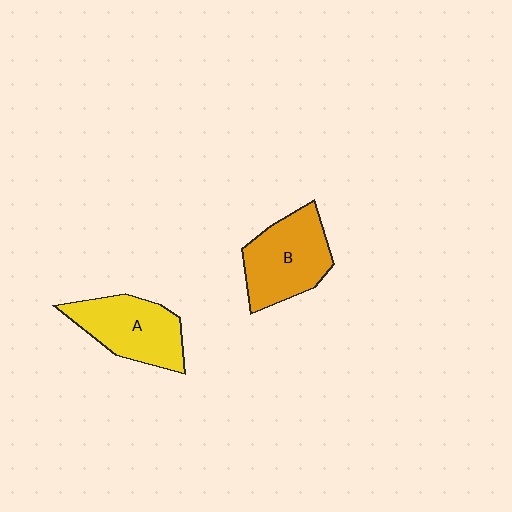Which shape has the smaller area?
Shape A (yellow).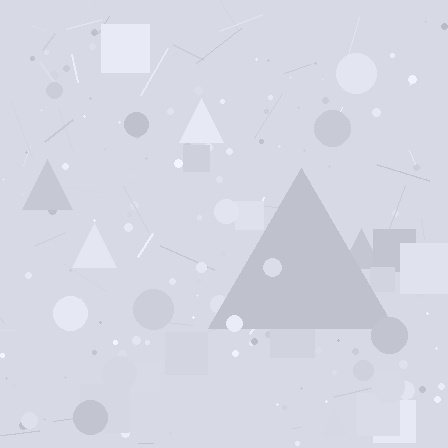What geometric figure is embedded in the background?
A triangle is embedded in the background.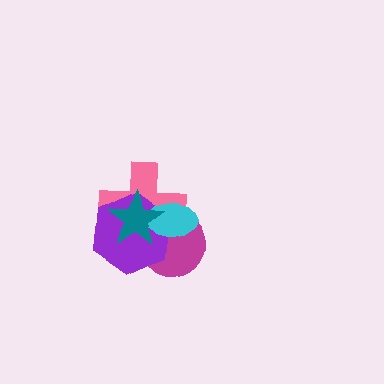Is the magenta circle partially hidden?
Yes, it is partially covered by another shape.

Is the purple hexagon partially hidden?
Yes, it is partially covered by another shape.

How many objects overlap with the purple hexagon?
4 objects overlap with the purple hexagon.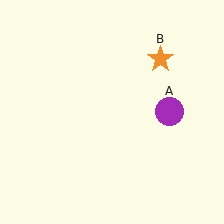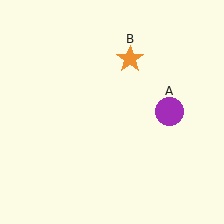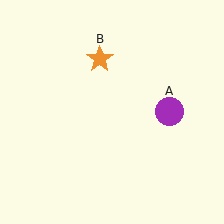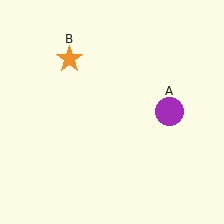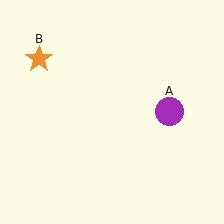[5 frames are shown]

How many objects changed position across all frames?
1 object changed position: orange star (object B).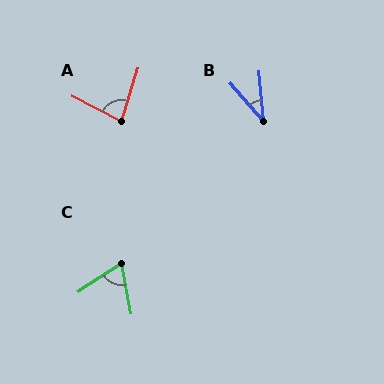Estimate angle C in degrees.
Approximately 67 degrees.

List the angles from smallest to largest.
B (37°), C (67°), A (80°).